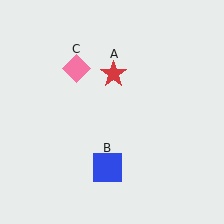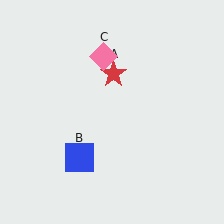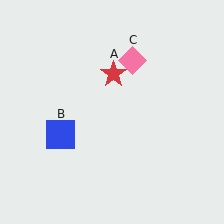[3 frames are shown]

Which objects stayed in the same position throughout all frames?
Red star (object A) remained stationary.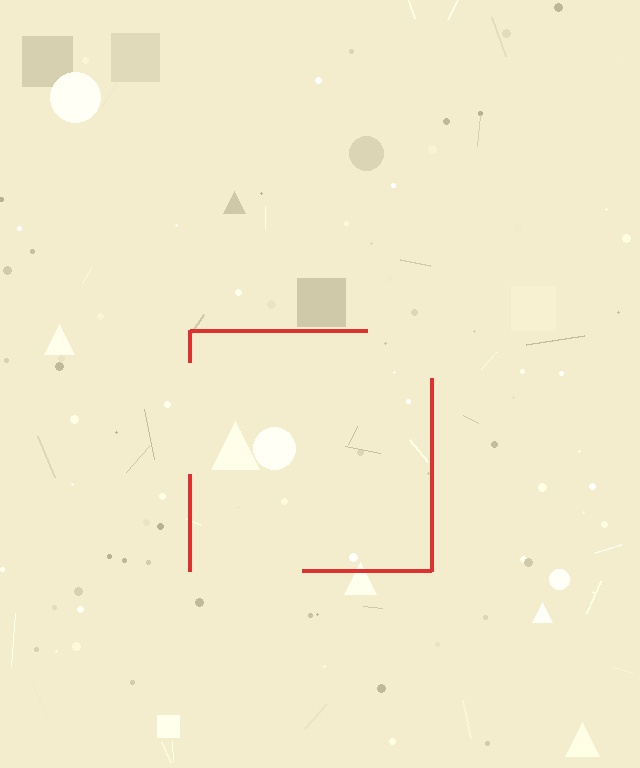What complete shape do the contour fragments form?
The contour fragments form a square.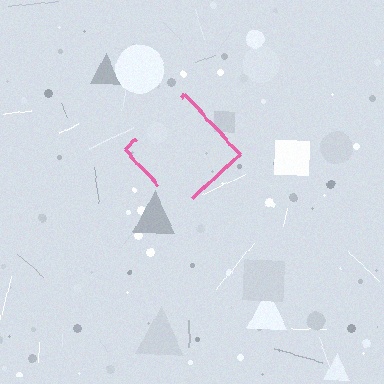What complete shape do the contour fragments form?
The contour fragments form a diamond.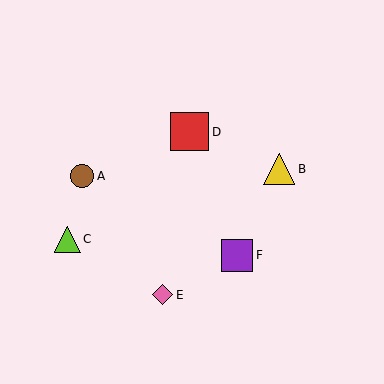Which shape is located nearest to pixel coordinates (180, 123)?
The red square (labeled D) at (189, 132) is nearest to that location.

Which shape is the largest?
The red square (labeled D) is the largest.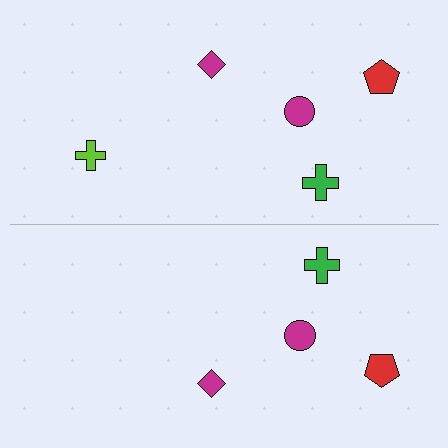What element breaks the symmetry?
A lime cross is missing from the bottom side.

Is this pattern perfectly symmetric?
No, the pattern is not perfectly symmetric. A lime cross is missing from the bottom side.